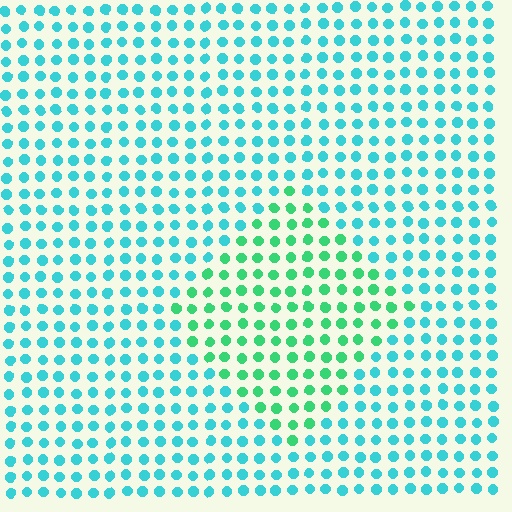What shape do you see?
I see a diamond.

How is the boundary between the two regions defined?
The boundary is defined purely by a slight shift in hue (about 39 degrees). Spacing, size, and orientation are identical on both sides.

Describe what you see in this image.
The image is filled with small cyan elements in a uniform arrangement. A diamond-shaped region is visible where the elements are tinted to a slightly different hue, forming a subtle color boundary.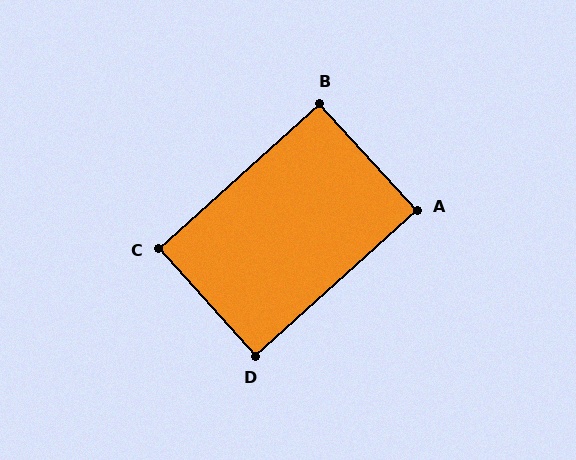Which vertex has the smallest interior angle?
D, at approximately 90 degrees.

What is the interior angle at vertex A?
Approximately 90 degrees (approximately right).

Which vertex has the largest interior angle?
B, at approximately 90 degrees.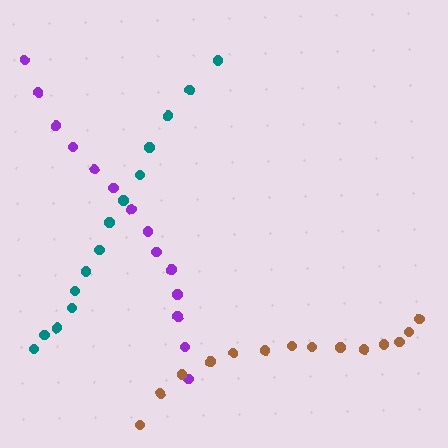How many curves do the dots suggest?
There are 3 distinct paths.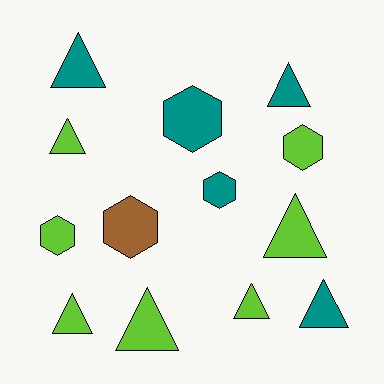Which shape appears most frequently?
Triangle, with 8 objects.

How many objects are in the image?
There are 13 objects.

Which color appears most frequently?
Lime, with 7 objects.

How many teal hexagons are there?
There are 2 teal hexagons.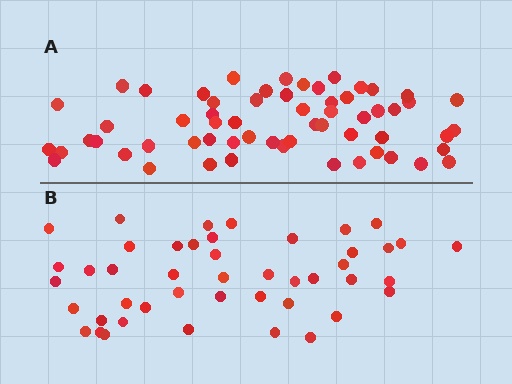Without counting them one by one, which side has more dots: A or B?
Region A (the top region) has more dots.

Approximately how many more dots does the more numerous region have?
Region A has approximately 15 more dots than region B.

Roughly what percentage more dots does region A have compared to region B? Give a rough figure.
About 35% more.